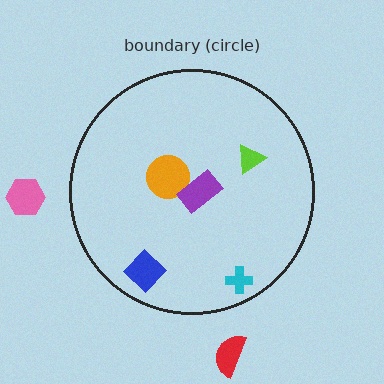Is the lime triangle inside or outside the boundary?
Inside.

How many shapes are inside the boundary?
5 inside, 2 outside.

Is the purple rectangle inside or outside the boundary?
Inside.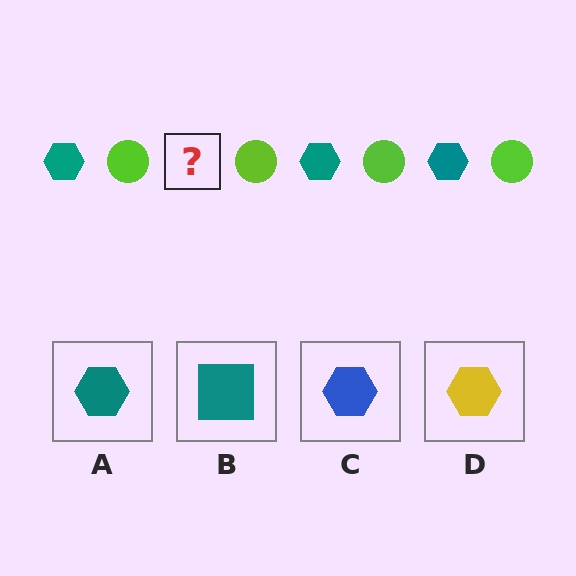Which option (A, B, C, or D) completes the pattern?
A.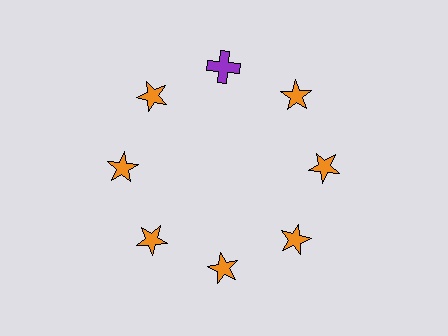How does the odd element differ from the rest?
It differs in both color (purple instead of orange) and shape (cross instead of star).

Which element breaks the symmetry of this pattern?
The purple cross at roughly the 12 o'clock position breaks the symmetry. All other shapes are orange stars.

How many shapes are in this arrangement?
There are 8 shapes arranged in a ring pattern.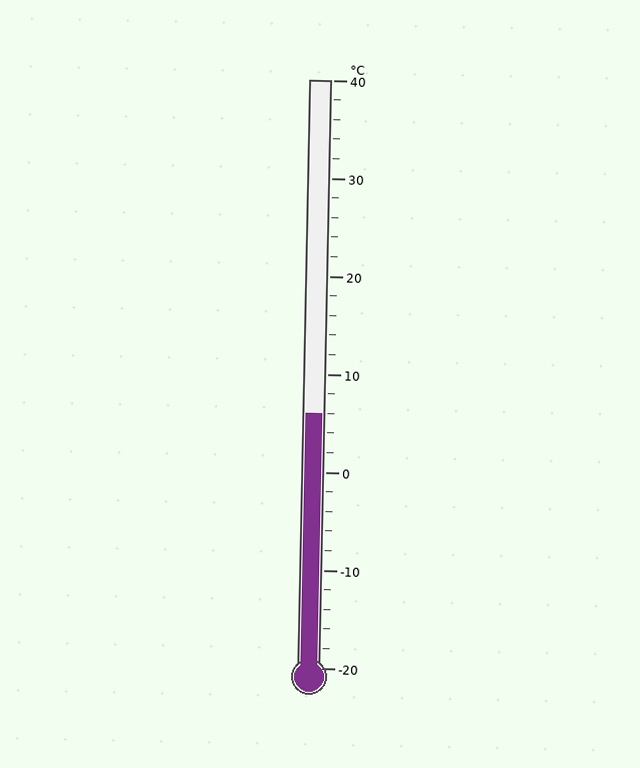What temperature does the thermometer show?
The thermometer shows approximately 6°C.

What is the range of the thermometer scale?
The thermometer scale ranges from -20°C to 40°C.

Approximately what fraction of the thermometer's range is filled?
The thermometer is filled to approximately 45% of its range.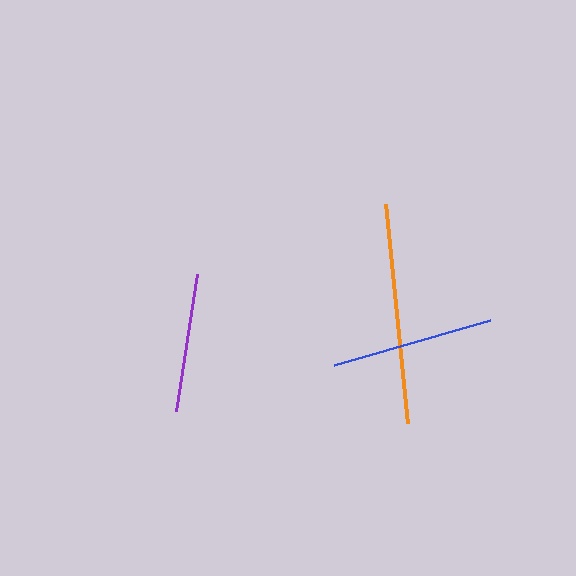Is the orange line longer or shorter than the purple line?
The orange line is longer than the purple line.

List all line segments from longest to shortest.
From longest to shortest: orange, blue, purple.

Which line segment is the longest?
The orange line is the longest at approximately 220 pixels.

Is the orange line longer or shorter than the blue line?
The orange line is longer than the blue line.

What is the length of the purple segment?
The purple segment is approximately 139 pixels long.